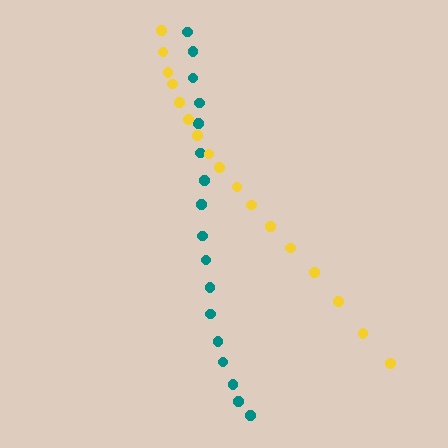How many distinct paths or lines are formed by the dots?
There are 2 distinct paths.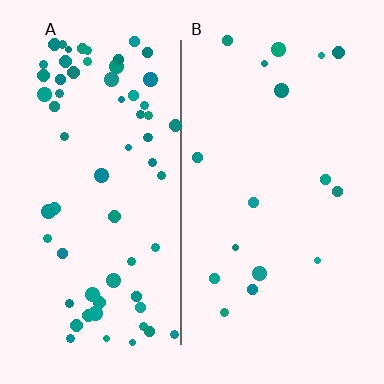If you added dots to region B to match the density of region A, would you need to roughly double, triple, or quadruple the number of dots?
Approximately quadruple.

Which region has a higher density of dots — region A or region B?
A (the left).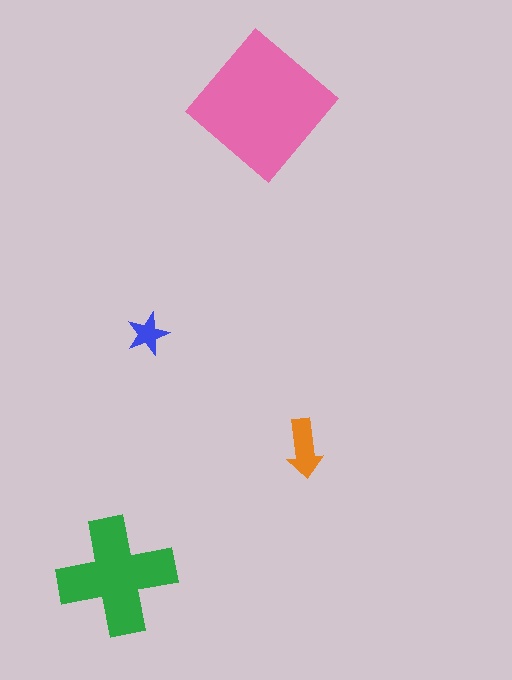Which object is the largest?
The pink diamond.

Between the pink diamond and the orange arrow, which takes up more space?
The pink diamond.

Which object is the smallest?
The blue star.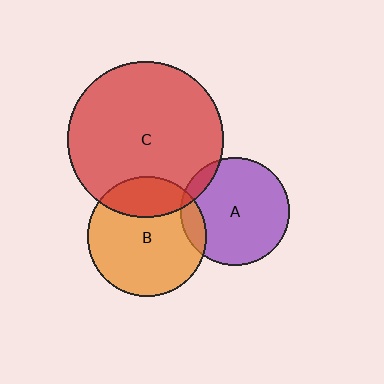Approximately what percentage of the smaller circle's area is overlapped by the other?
Approximately 10%.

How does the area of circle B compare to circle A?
Approximately 1.2 times.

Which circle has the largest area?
Circle C (red).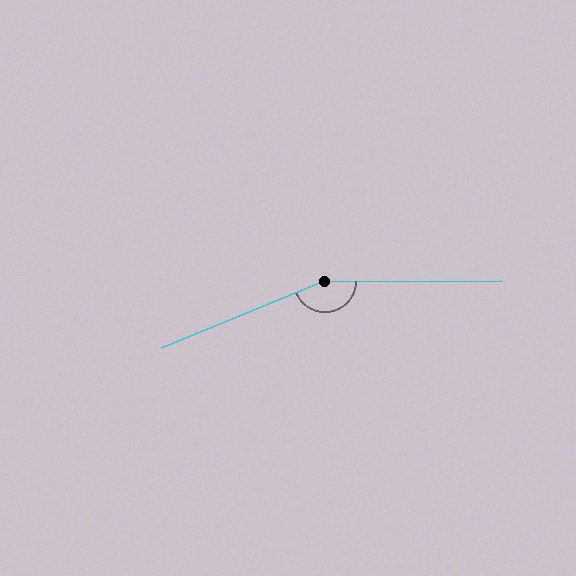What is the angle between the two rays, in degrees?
Approximately 158 degrees.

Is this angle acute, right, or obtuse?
It is obtuse.